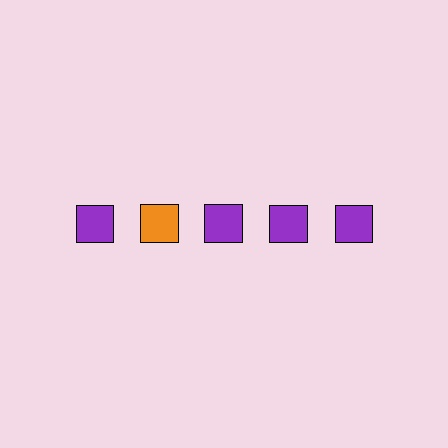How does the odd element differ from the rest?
It has a different color: orange instead of purple.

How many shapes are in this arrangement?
There are 5 shapes arranged in a grid pattern.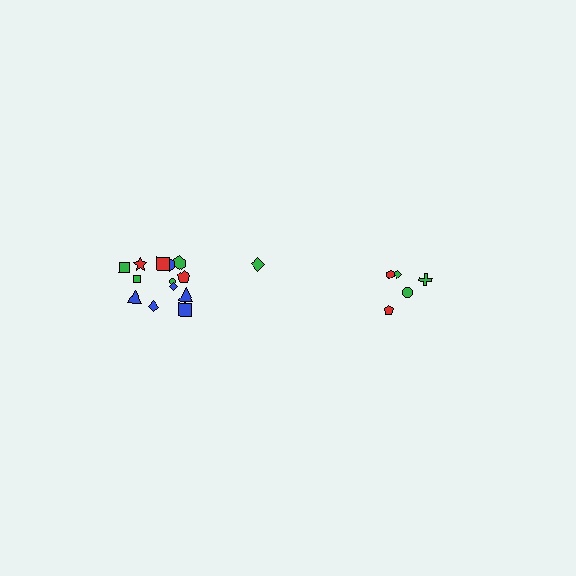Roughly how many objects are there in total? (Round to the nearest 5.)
Roughly 20 objects in total.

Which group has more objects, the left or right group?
The left group.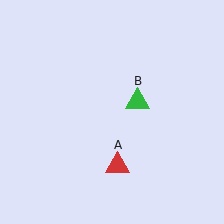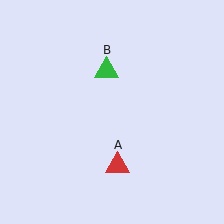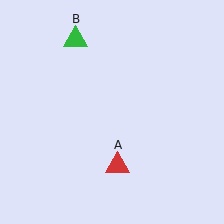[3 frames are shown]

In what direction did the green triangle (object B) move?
The green triangle (object B) moved up and to the left.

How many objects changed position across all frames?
1 object changed position: green triangle (object B).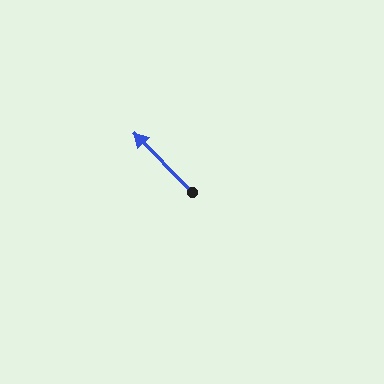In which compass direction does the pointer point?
Northwest.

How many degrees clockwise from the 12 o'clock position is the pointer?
Approximately 316 degrees.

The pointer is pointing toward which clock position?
Roughly 11 o'clock.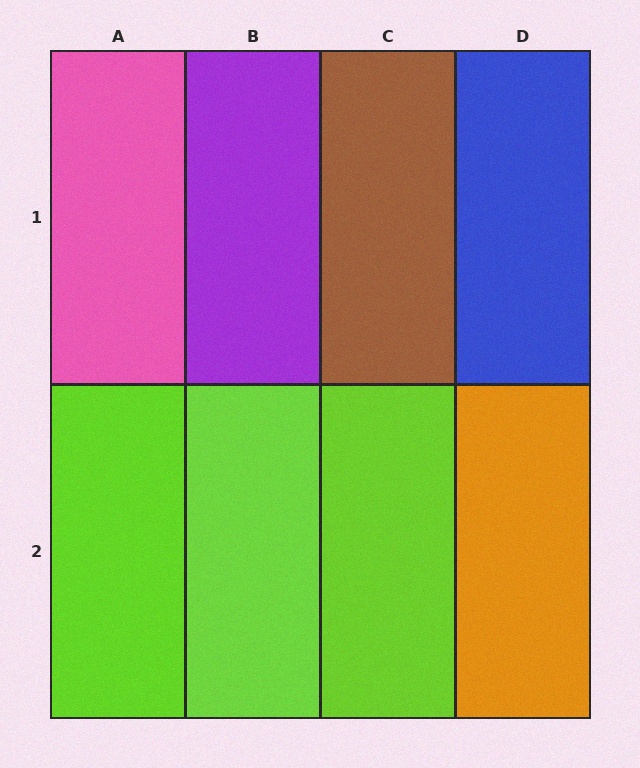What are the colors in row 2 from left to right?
Lime, lime, lime, orange.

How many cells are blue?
1 cell is blue.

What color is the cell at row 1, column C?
Brown.